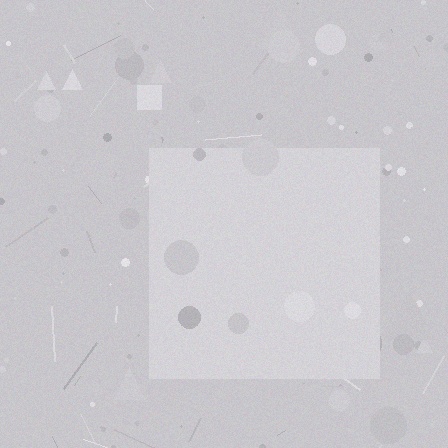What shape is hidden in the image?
A square is hidden in the image.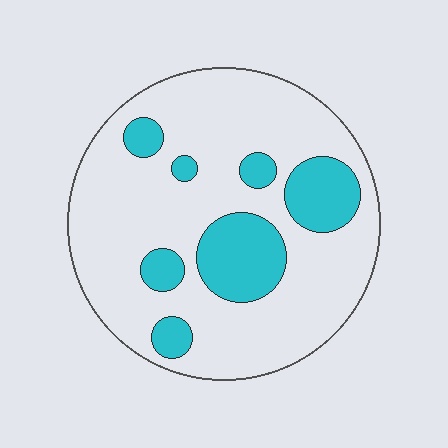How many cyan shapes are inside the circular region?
7.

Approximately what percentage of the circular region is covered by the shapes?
Approximately 20%.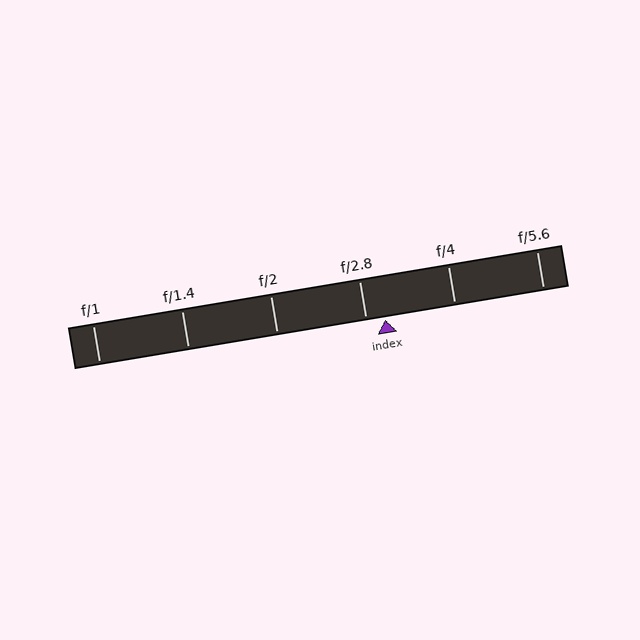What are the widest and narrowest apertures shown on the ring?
The widest aperture shown is f/1 and the narrowest is f/5.6.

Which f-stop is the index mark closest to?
The index mark is closest to f/2.8.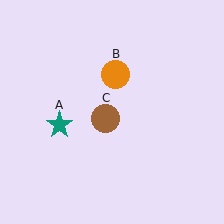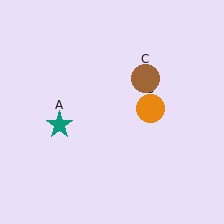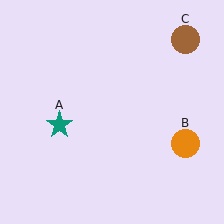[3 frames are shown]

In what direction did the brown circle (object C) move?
The brown circle (object C) moved up and to the right.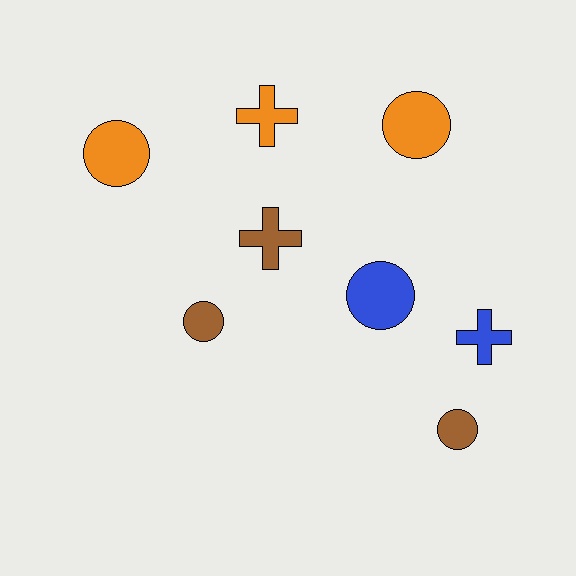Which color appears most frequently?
Orange, with 3 objects.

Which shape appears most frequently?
Circle, with 5 objects.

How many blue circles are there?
There is 1 blue circle.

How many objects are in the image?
There are 8 objects.